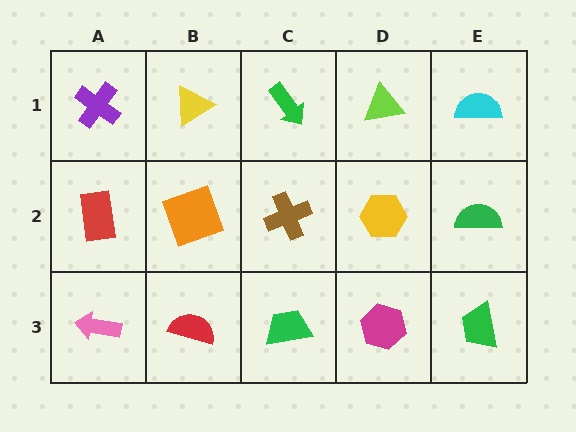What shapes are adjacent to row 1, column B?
An orange square (row 2, column B), a purple cross (row 1, column A), a green arrow (row 1, column C).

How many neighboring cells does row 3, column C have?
3.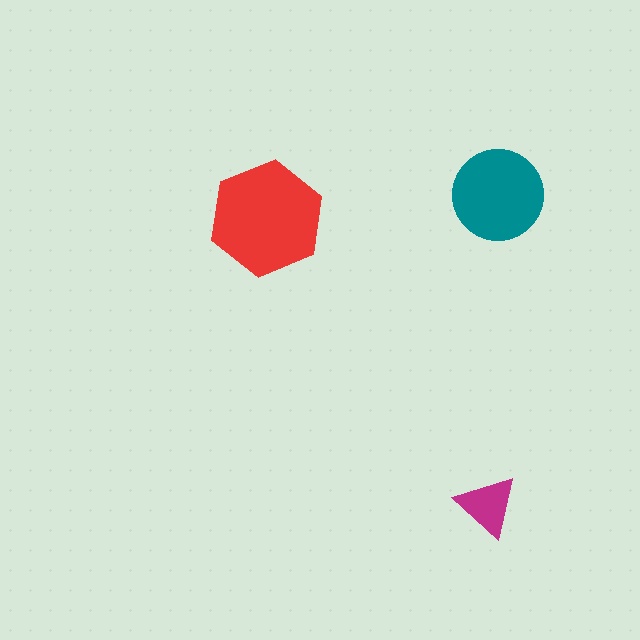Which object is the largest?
The red hexagon.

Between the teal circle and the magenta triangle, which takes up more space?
The teal circle.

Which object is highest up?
The teal circle is topmost.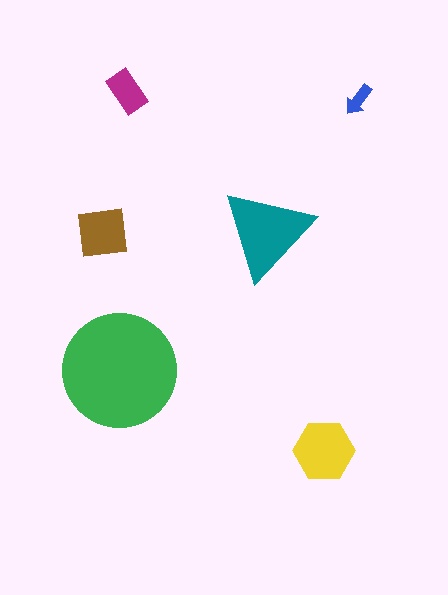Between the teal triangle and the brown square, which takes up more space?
The teal triangle.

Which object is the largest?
The green circle.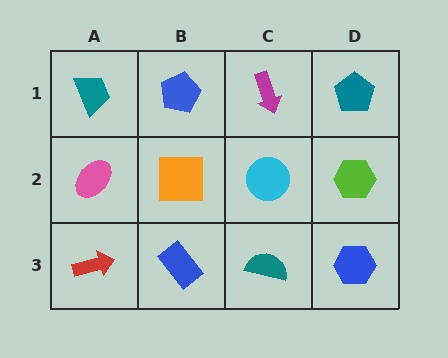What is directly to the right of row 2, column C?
A lime hexagon.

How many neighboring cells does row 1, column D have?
2.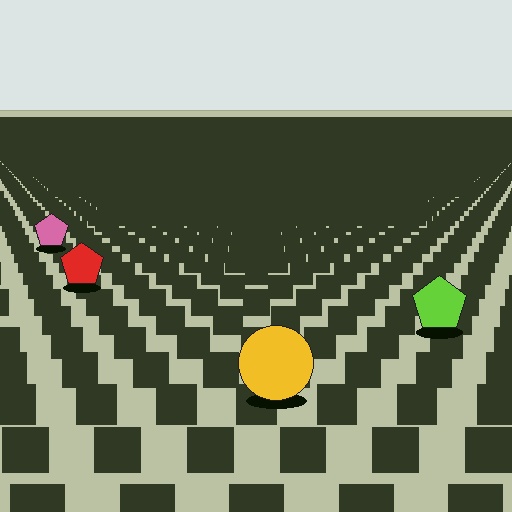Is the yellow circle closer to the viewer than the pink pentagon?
Yes. The yellow circle is closer — you can tell from the texture gradient: the ground texture is coarser near it.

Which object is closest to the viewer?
The yellow circle is closest. The texture marks near it are larger and more spread out.